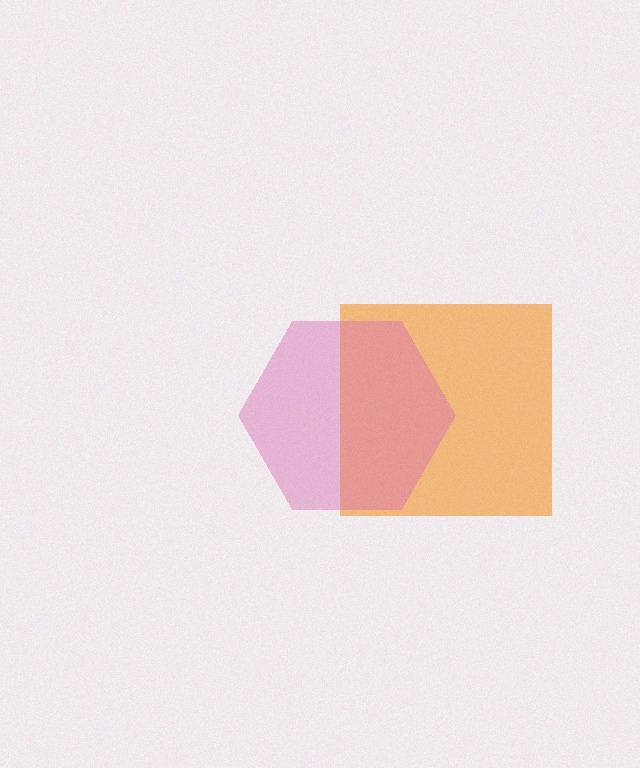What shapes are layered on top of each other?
The layered shapes are: an orange square, a pink hexagon.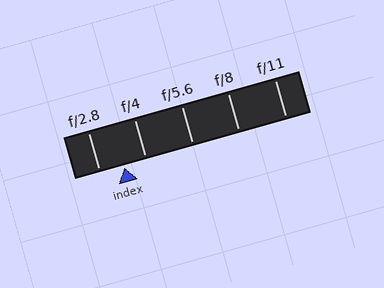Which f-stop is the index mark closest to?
The index mark is closest to f/4.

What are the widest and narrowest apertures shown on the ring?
The widest aperture shown is f/2.8 and the narrowest is f/11.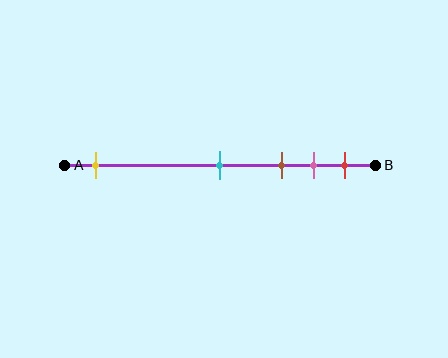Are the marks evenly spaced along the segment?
No, the marks are not evenly spaced.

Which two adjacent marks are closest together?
The pink and red marks are the closest adjacent pair.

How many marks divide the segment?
There are 5 marks dividing the segment.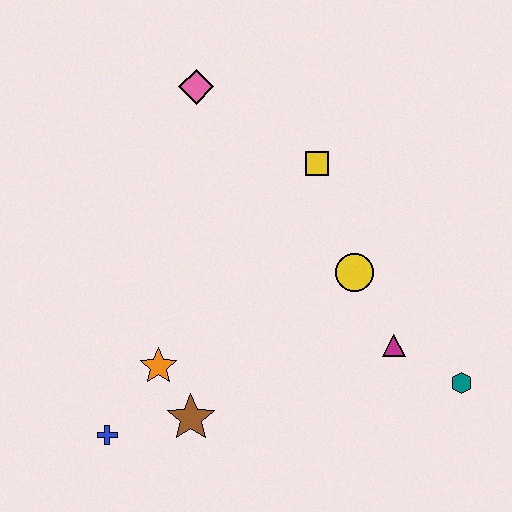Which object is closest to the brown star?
The orange star is closest to the brown star.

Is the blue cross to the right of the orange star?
No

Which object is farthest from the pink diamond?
The teal hexagon is farthest from the pink diamond.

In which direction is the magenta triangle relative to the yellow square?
The magenta triangle is below the yellow square.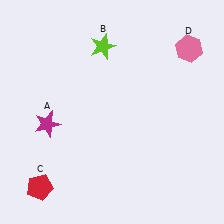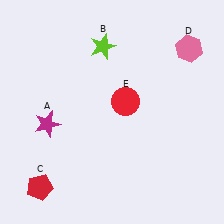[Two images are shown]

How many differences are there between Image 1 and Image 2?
There is 1 difference between the two images.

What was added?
A red circle (E) was added in Image 2.